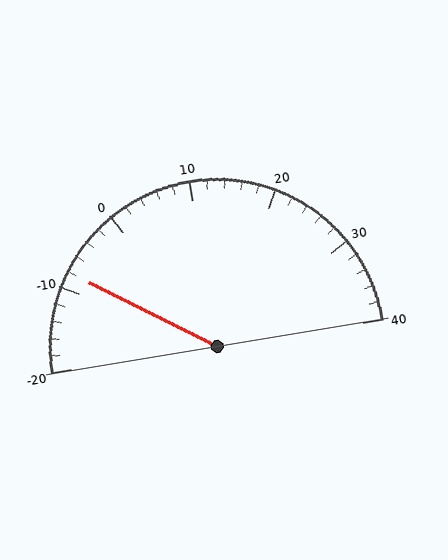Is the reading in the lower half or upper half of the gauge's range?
The reading is in the lower half of the range (-20 to 40).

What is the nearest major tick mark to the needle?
The nearest major tick mark is -10.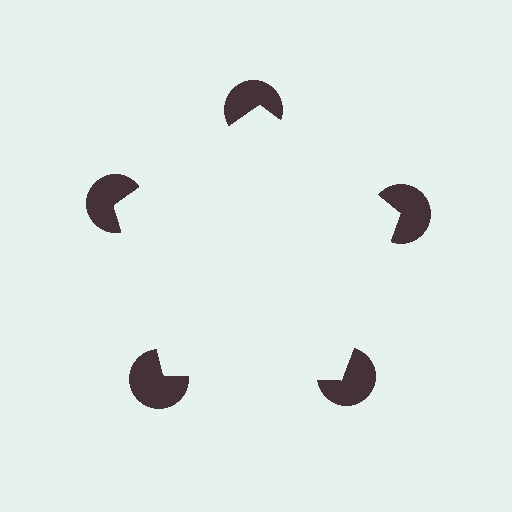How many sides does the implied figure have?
5 sides.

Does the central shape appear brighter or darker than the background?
It typically appears slightly brighter than the background, even though no actual brightness change is drawn.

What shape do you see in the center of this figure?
An illusory pentagon — its edges are inferred from the aligned wedge cuts in the pac-man discs, not physically drawn.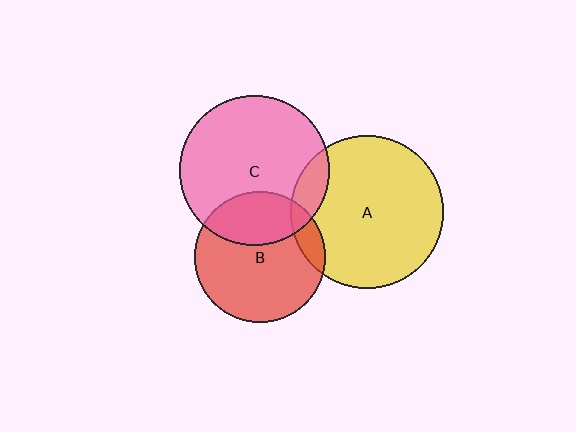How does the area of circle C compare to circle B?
Approximately 1.3 times.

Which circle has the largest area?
Circle A (yellow).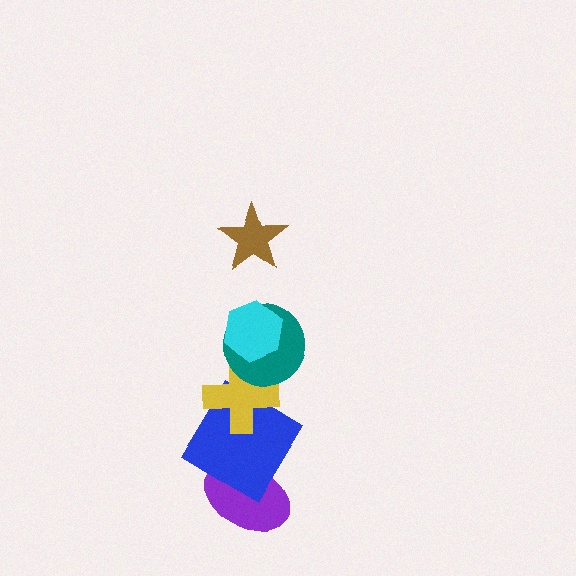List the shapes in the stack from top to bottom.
From top to bottom: the brown star, the cyan hexagon, the teal circle, the yellow cross, the blue diamond, the purple ellipse.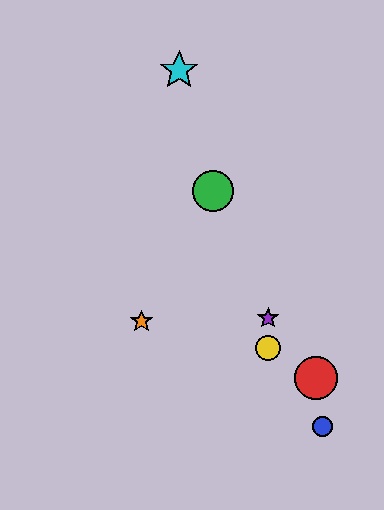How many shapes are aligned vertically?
2 shapes (the yellow circle, the purple star) are aligned vertically.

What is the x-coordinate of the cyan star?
The cyan star is at x≈179.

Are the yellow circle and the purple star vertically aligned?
Yes, both are at x≈268.